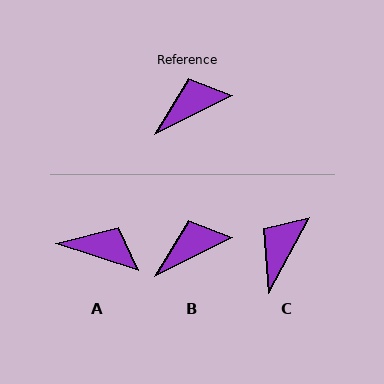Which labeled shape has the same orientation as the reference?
B.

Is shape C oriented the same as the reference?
No, it is off by about 35 degrees.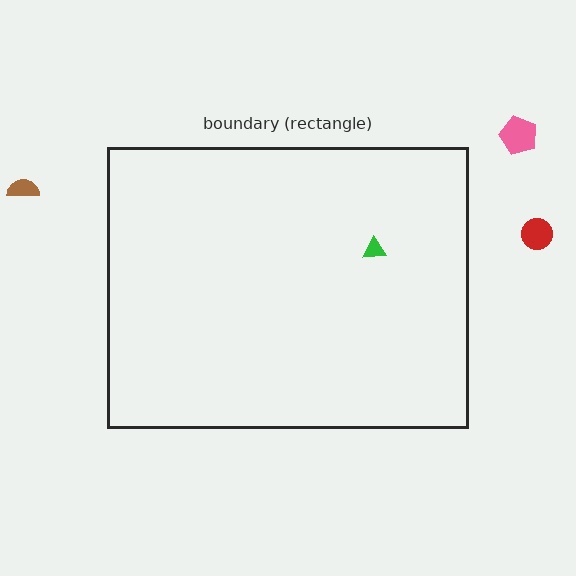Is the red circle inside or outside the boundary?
Outside.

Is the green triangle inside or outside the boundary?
Inside.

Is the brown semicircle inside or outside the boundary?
Outside.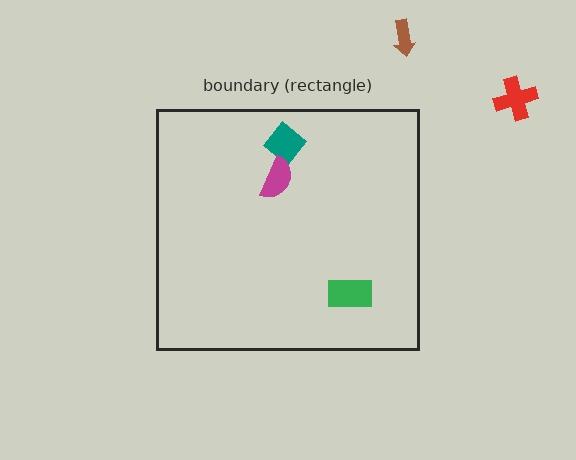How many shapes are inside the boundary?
3 inside, 2 outside.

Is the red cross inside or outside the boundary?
Outside.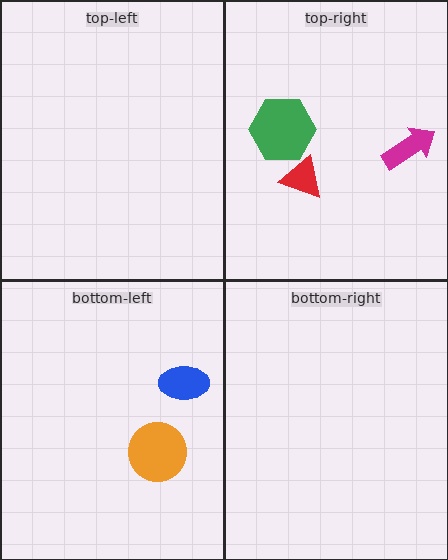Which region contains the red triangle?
The top-right region.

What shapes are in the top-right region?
The green hexagon, the red triangle, the magenta arrow.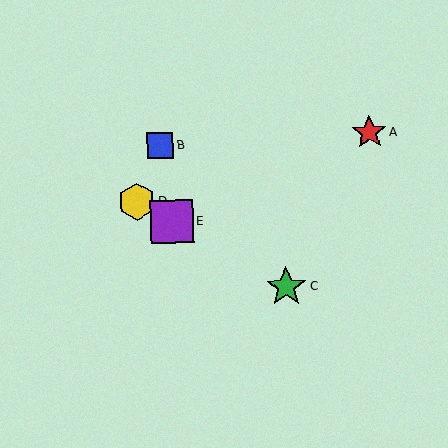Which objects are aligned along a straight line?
Objects C, D, E are aligned along a straight line.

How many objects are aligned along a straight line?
3 objects (C, D, E) are aligned along a straight line.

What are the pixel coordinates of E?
Object E is at (172, 221).